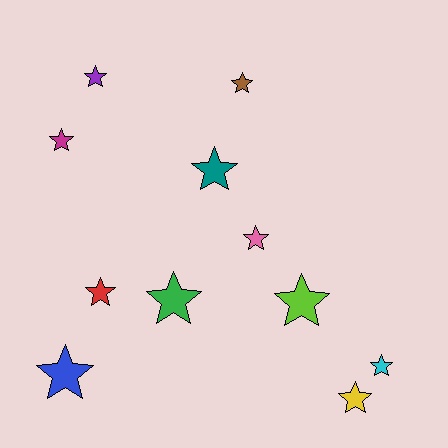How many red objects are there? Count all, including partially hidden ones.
There is 1 red object.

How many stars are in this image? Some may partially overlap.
There are 11 stars.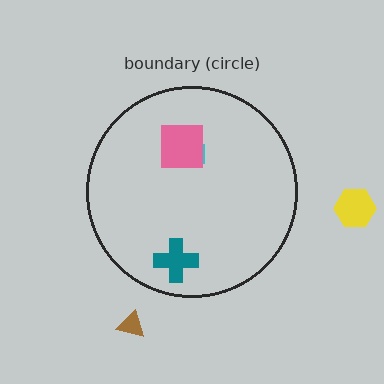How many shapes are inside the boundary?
3 inside, 2 outside.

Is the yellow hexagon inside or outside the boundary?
Outside.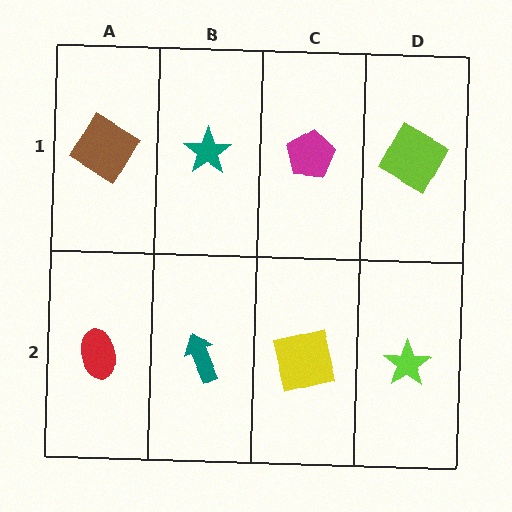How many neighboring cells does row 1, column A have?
2.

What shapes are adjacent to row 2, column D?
A lime square (row 1, column D), a yellow square (row 2, column C).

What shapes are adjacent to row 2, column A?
A brown diamond (row 1, column A), a teal arrow (row 2, column B).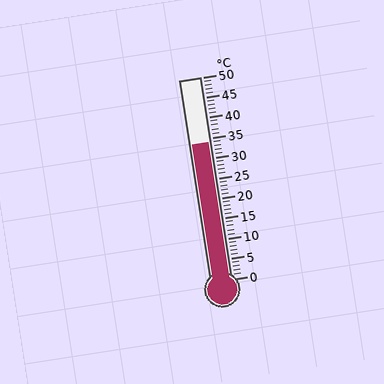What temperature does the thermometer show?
The thermometer shows approximately 34°C.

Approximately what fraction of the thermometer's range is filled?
The thermometer is filled to approximately 70% of its range.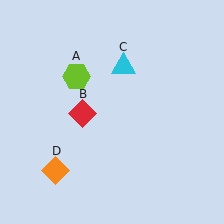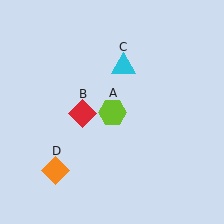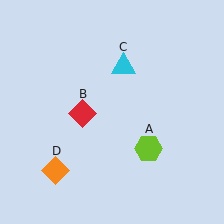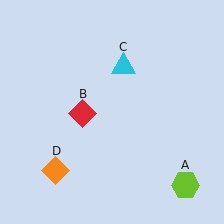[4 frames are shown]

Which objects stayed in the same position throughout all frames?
Red diamond (object B) and cyan triangle (object C) and orange diamond (object D) remained stationary.